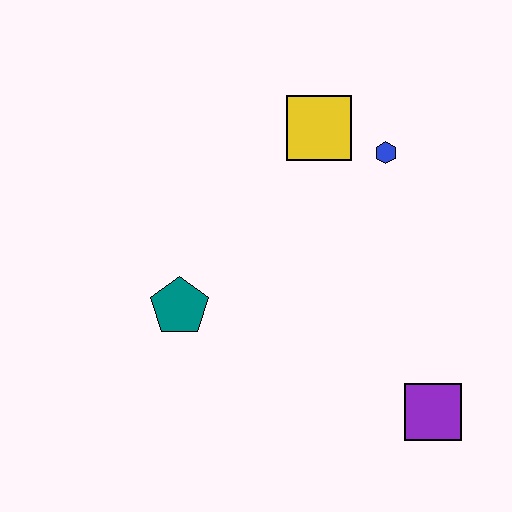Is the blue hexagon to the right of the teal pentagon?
Yes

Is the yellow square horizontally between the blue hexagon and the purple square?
No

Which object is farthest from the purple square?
The yellow square is farthest from the purple square.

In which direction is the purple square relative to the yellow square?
The purple square is below the yellow square.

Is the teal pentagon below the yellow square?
Yes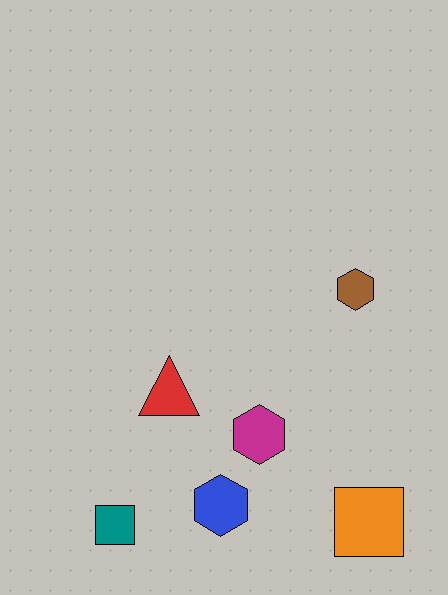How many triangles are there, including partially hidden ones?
There is 1 triangle.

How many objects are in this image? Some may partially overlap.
There are 6 objects.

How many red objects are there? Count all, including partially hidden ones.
There is 1 red object.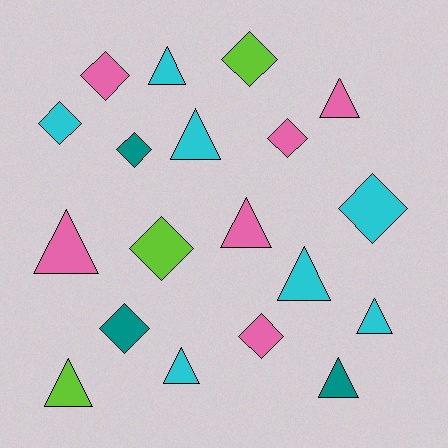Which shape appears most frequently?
Triangle, with 10 objects.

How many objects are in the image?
There are 19 objects.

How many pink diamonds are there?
There are 3 pink diamonds.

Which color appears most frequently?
Cyan, with 7 objects.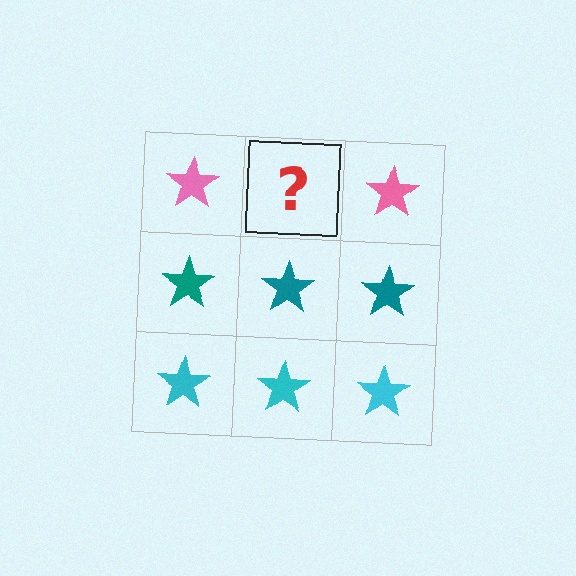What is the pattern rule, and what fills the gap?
The rule is that each row has a consistent color. The gap should be filled with a pink star.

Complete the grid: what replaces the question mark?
The question mark should be replaced with a pink star.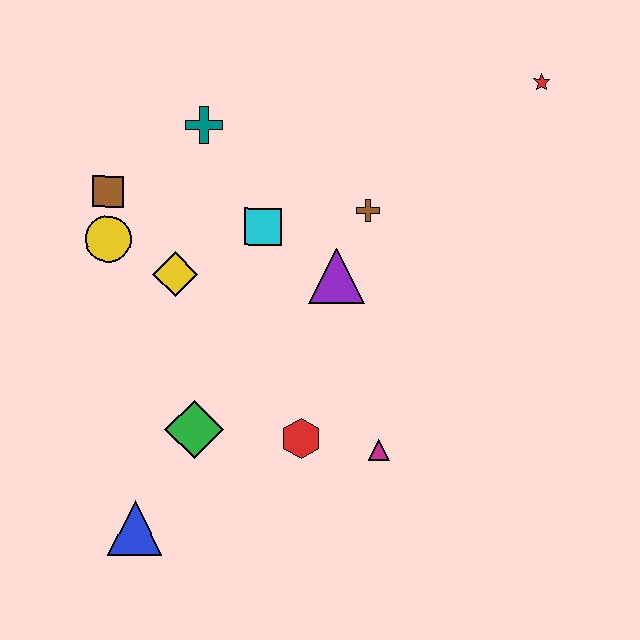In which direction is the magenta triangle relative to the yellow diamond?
The magenta triangle is to the right of the yellow diamond.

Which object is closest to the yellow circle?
The brown square is closest to the yellow circle.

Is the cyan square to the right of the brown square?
Yes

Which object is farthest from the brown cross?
The blue triangle is farthest from the brown cross.